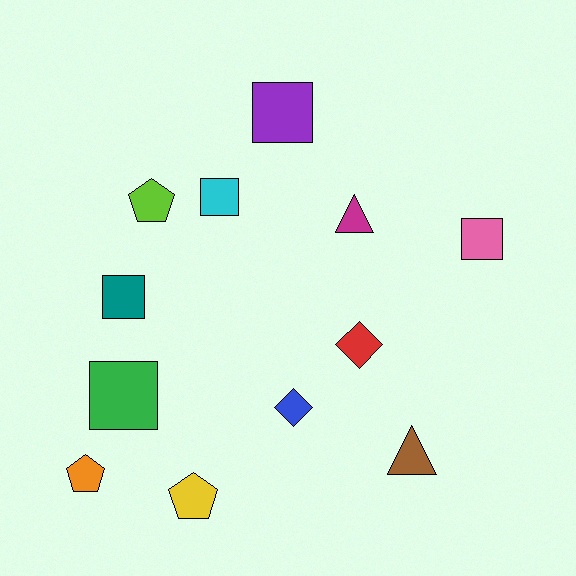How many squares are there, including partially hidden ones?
There are 5 squares.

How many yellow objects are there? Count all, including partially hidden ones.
There is 1 yellow object.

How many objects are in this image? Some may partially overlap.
There are 12 objects.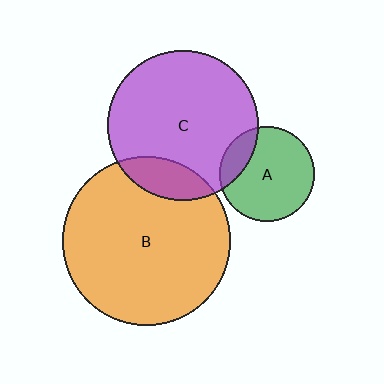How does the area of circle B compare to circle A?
Approximately 3.1 times.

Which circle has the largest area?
Circle B (orange).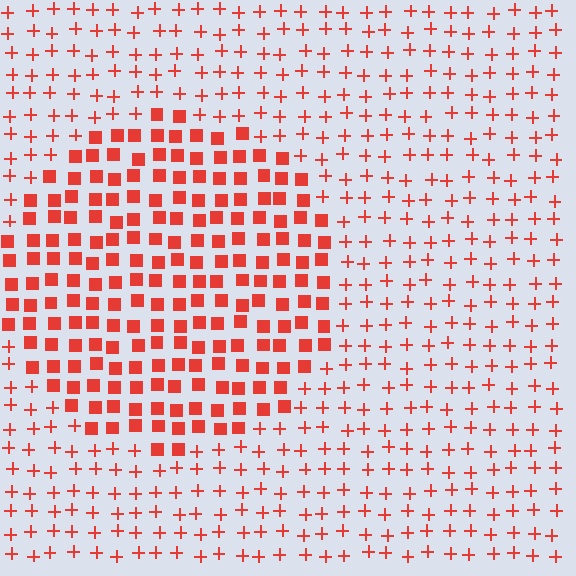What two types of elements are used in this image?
The image uses squares inside the circle region and plus signs outside it.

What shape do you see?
I see a circle.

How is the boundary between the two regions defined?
The boundary is defined by a change in element shape: squares inside vs. plus signs outside. All elements share the same color and spacing.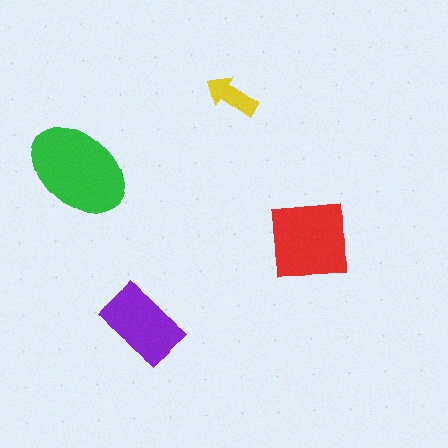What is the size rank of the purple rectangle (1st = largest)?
3rd.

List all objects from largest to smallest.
The green ellipse, the red square, the purple rectangle, the yellow arrow.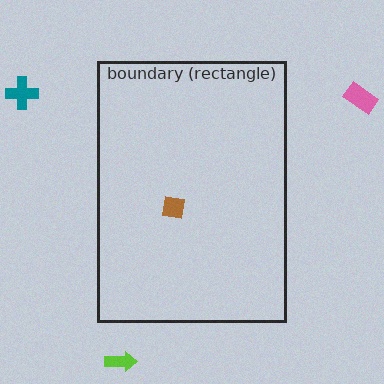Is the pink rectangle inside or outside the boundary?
Outside.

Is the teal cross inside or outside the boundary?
Outside.